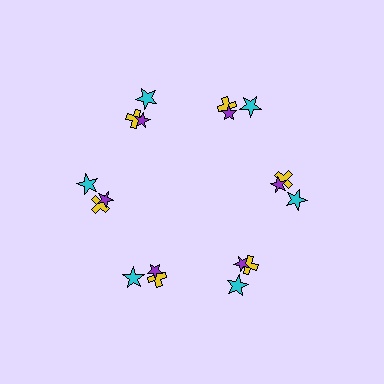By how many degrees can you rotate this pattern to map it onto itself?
The pattern maps onto itself every 60 degrees of rotation.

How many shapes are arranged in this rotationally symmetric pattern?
There are 18 shapes, arranged in 6 groups of 3.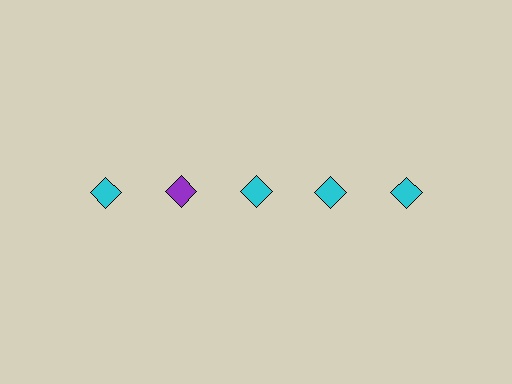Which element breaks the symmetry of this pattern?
The purple diamond in the top row, second from left column breaks the symmetry. All other shapes are cyan diamonds.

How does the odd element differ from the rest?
It has a different color: purple instead of cyan.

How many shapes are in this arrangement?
There are 5 shapes arranged in a grid pattern.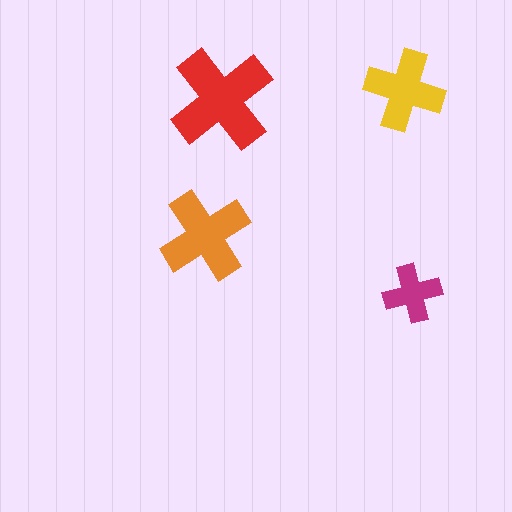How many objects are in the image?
There are 4 objects in the image.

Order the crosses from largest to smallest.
the red one, the orange one, the yellow one, the magenta one.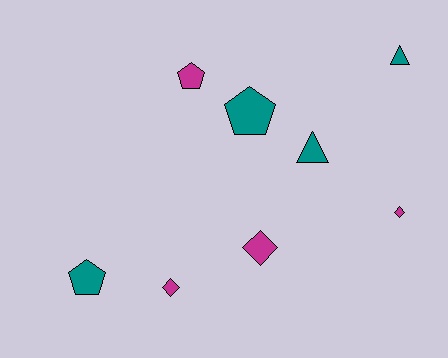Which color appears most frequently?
Teal, with 4 objects.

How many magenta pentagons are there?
There is 1 magenta pentagon.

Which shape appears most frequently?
Pentagon, with 3 objects.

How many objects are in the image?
There are 8 objects.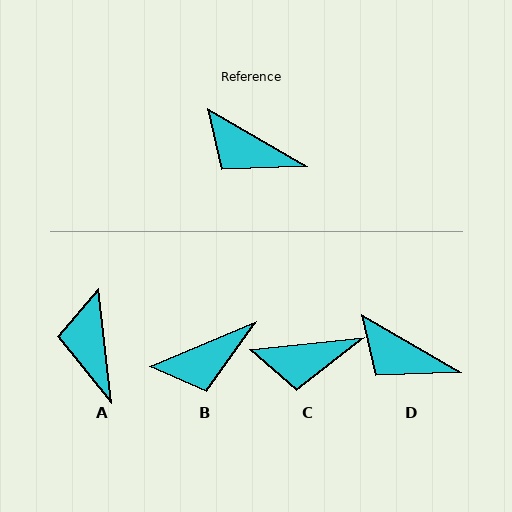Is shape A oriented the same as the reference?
No, it is off by about 54 degrees.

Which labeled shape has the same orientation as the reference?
D.